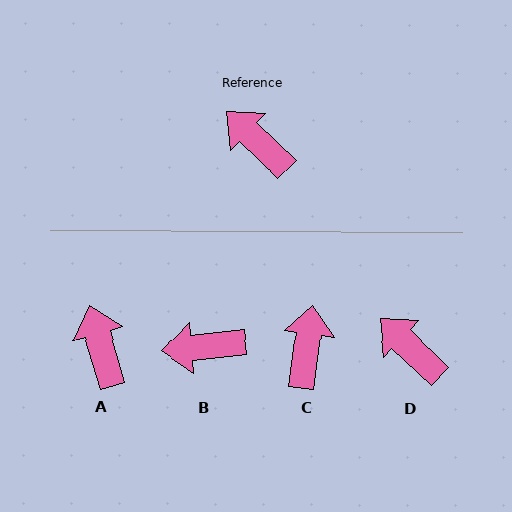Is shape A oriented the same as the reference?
No, it is off by about 30 degrees.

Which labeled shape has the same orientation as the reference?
D.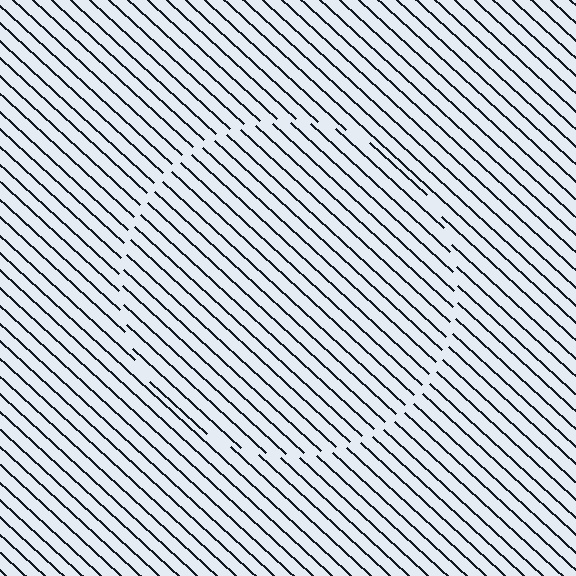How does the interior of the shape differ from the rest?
The interior of the shape contains the same grating, shifted by half a period — the contour is defined by the phase discontinuity where line-ends from the inner and outer gratings abut.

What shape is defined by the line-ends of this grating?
An illusory circle. The interior of the shape contains the same grating, shifted by half a period — the contour is defined by the phase discontinuity where line-ends from the inner and outer gratings abut.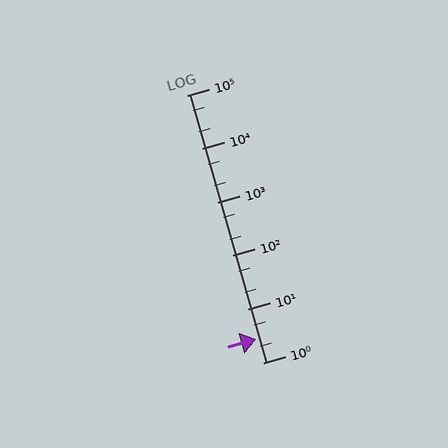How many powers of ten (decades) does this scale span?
The scale spans 5 decades, from 1 to 100000.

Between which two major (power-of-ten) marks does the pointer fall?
The pointer is between 1 and 10.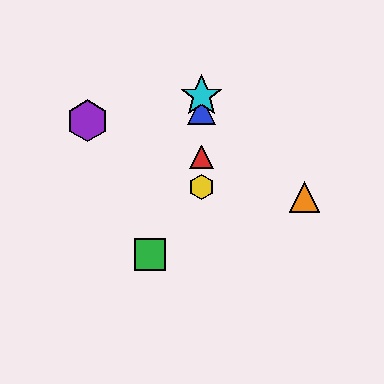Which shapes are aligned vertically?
The red triangle, the blue triangle, the yellow hexagon, the cyan star are aligned vertically.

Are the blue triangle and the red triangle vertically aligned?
Yes, both are at x≈202.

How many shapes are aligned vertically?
4 shapes (the red triangle, the blue triangle, the yellow hexagon, the cyan star) are aligned vertically.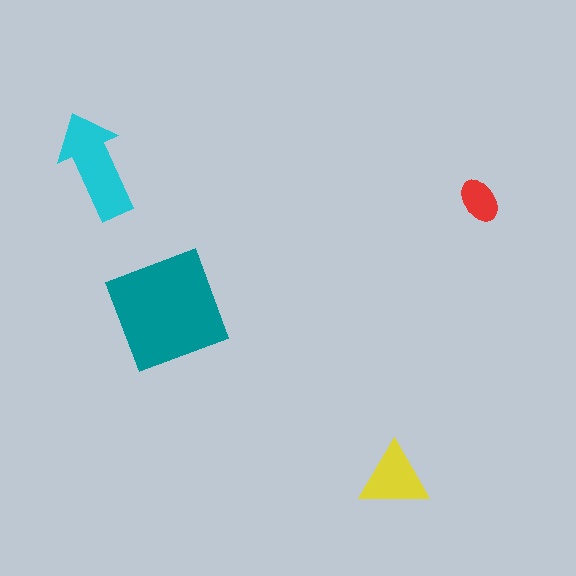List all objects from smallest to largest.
The red ellipse, the yellow triangle, the cyan arrow, the teal square.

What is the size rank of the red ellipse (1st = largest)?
4th.